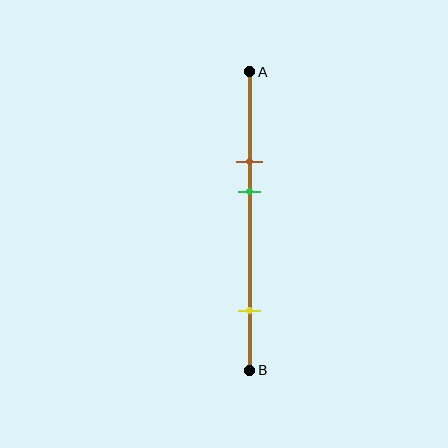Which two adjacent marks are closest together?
The brown and green marks are the closest adjacent pair.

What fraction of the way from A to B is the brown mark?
The brown mark is approximately 30% (0.3) of the way from A to B.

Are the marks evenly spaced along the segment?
No, the marks are not evenly spaced.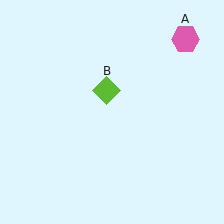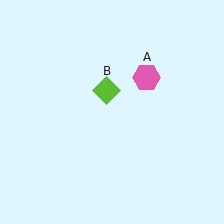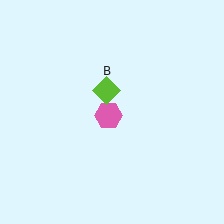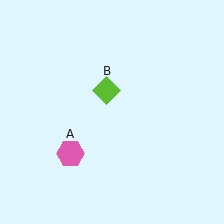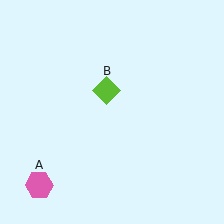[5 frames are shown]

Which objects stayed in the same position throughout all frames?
Lime diamond (object B) remained stationary.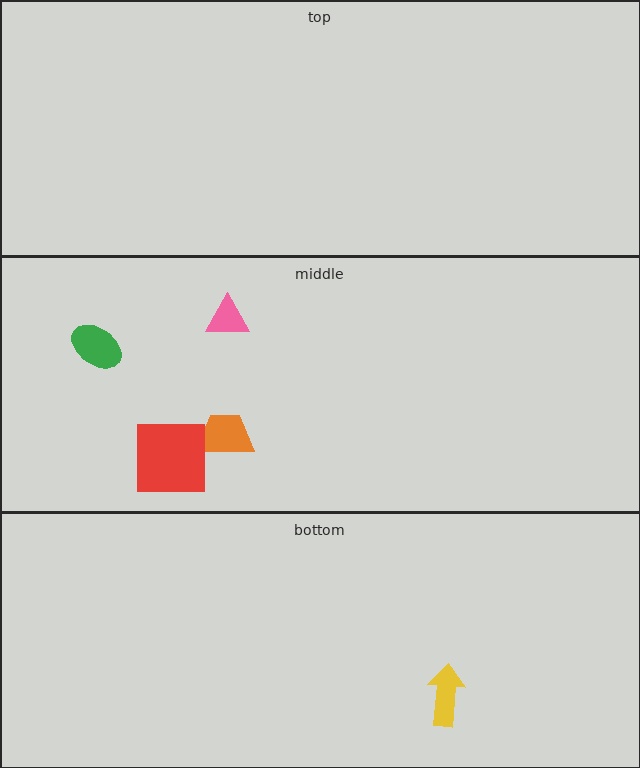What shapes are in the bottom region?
The yellow arrow.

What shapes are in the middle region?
The orange trapezoid, the green ellipse, the pink triangle, the red square.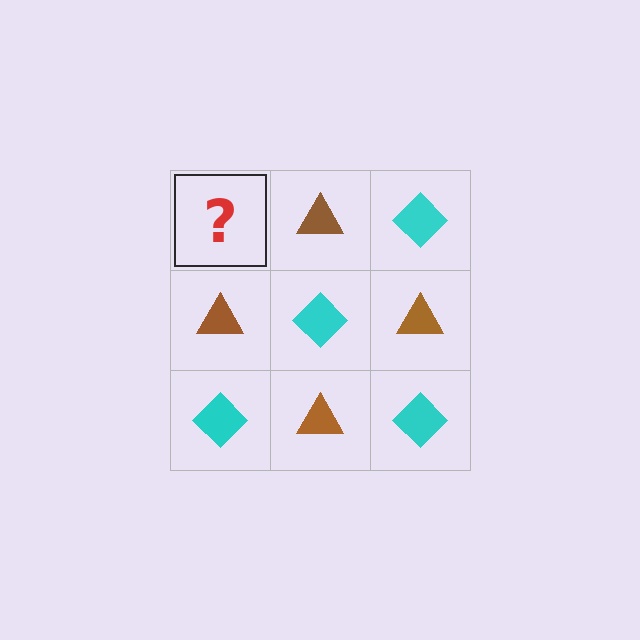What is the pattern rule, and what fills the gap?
The rule is that it alternates cyan diamond and brown triangle in a checkerboard pattern. The gap should be filled with a cyan diamond.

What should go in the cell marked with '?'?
The missing cell should contain a cyan diamond.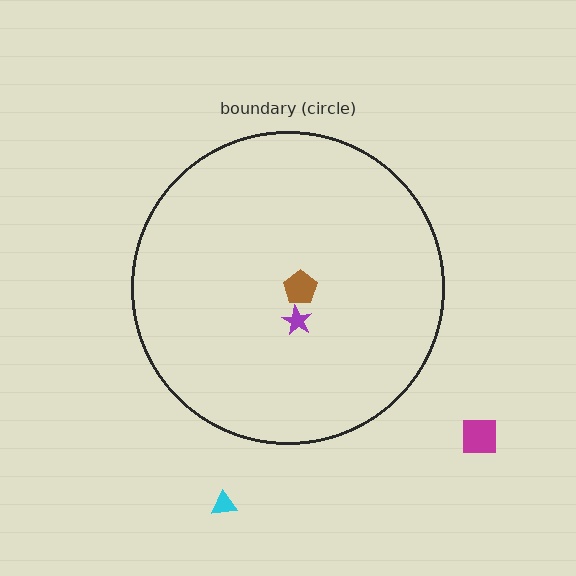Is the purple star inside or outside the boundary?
Inside.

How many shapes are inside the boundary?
2 inside, 2 outside.